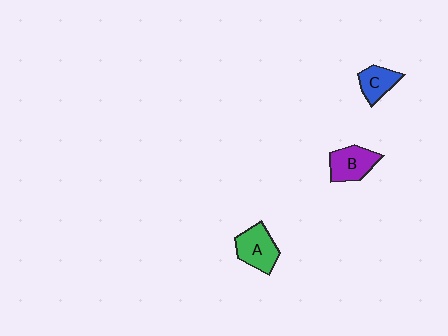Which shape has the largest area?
Shape A (green).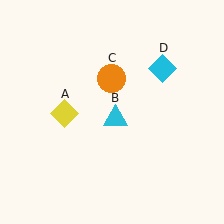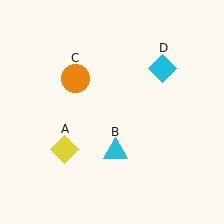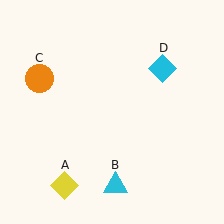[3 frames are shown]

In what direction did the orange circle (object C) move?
The orange circle (object C) moved left.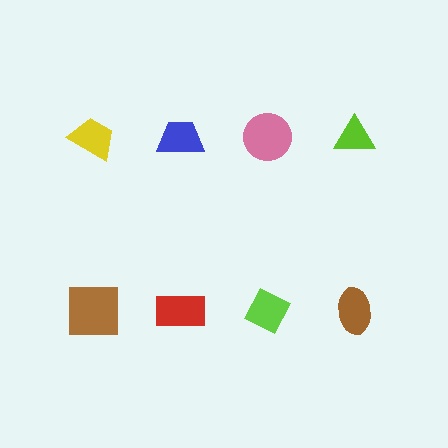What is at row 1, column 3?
A pink circle.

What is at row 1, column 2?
A blue trapezoid.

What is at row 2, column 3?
A lime diamond.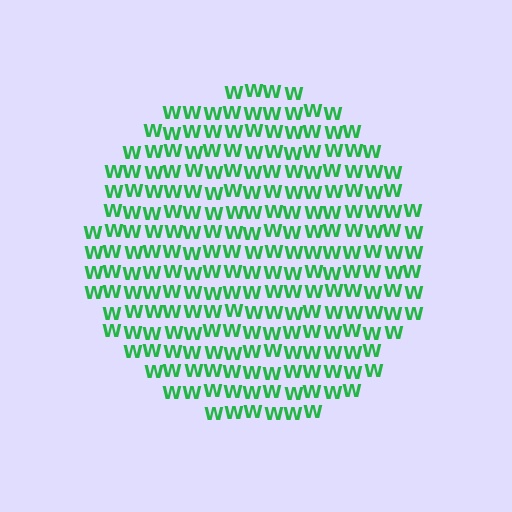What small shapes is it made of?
It is made of small letter W's.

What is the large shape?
The large shape is a circle.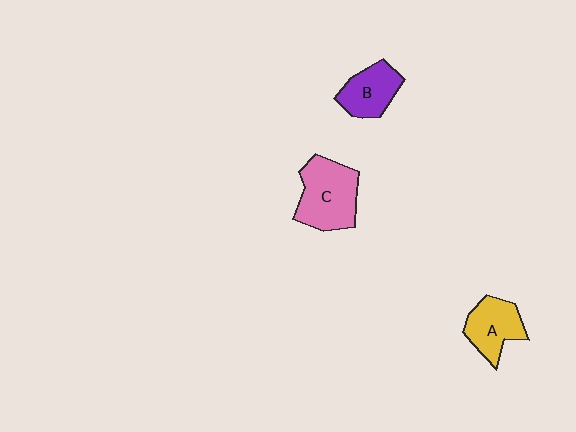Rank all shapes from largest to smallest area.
From largest to smallest: C (pink), A (yellow), B (purple).